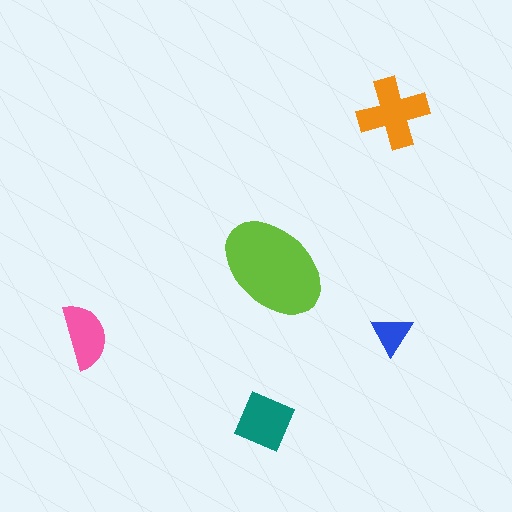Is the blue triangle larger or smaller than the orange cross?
Smaller.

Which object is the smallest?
The blue triangle.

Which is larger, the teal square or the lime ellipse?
The lime ellipse.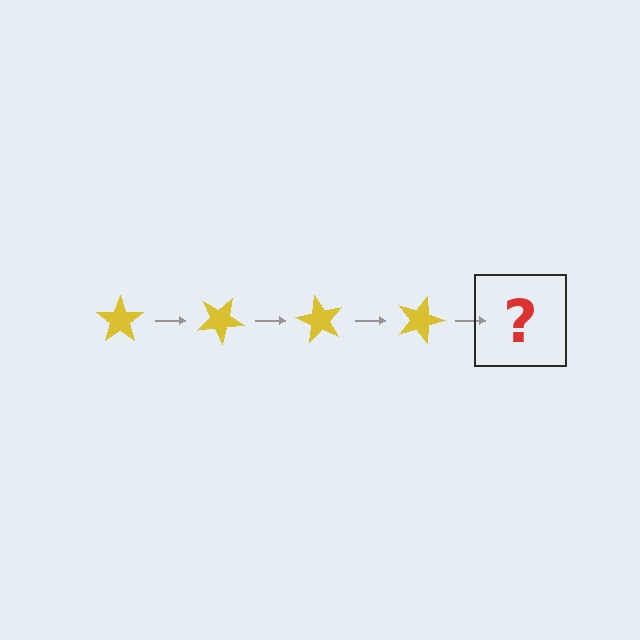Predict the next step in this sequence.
The next step is a yellow star rotated 120 degrees.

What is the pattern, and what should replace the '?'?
The pattern is that the star rotates 30 degrees each step. The '?' should be a yellow star rotated 120 degrees.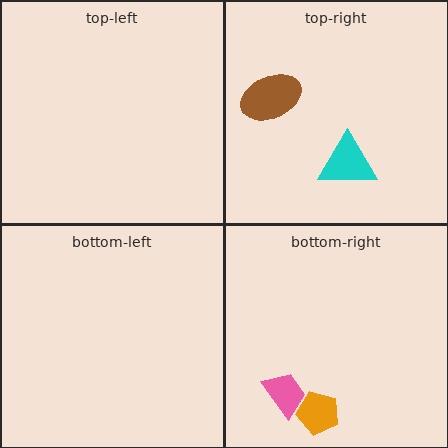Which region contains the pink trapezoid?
The bottom-right region.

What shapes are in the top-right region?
The brown ellipse, the cyan triangle.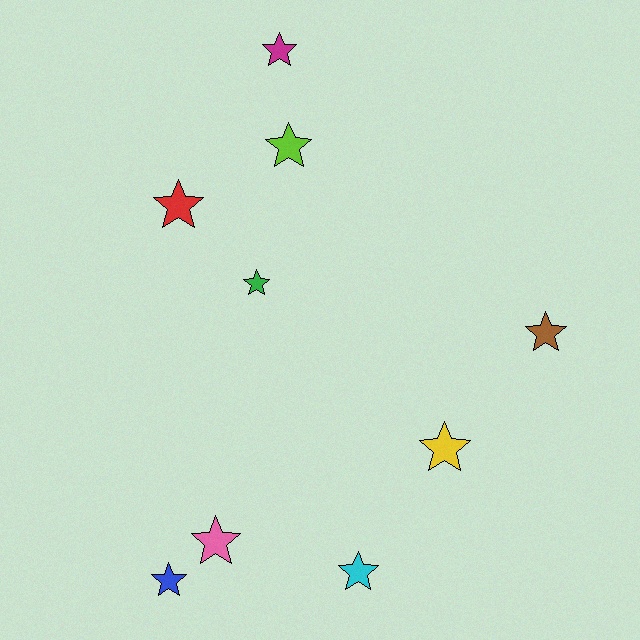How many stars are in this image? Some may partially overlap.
There are 9 stars.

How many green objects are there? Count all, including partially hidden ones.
There is 1 green object.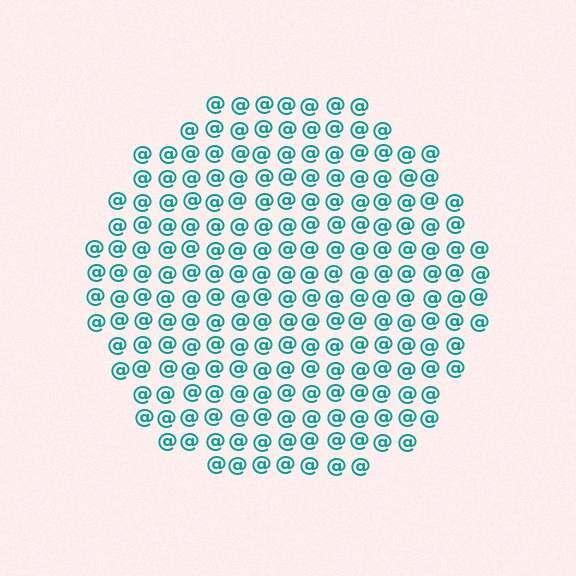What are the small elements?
The small elements are at signs.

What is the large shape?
The large shape is a circle.